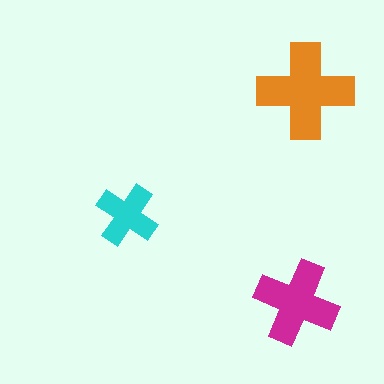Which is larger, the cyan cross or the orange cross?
The orange one.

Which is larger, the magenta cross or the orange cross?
The orange one.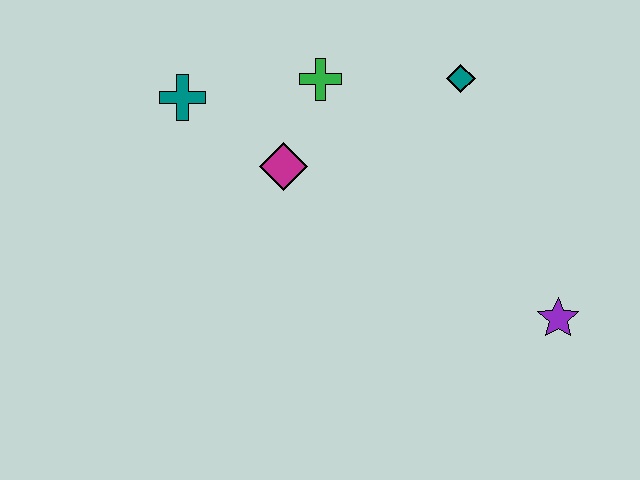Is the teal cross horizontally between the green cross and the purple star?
No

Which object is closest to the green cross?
The magenta diamond is closest to the green cross.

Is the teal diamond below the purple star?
No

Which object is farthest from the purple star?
The teal cross is farthest from the purple star.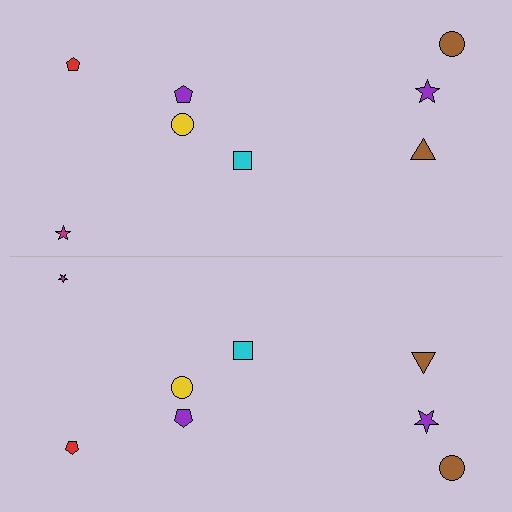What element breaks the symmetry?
The magenta star on the bottom side has a different size than its mirror counterpart.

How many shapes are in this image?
There are 16 shapes in this image.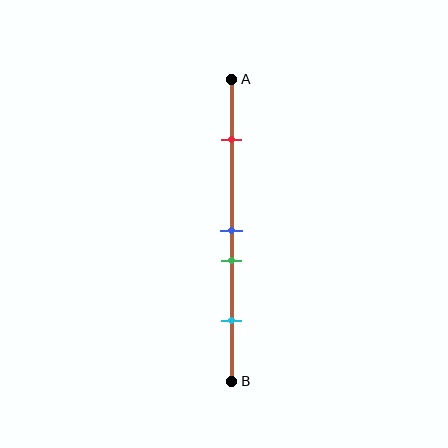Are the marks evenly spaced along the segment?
No, the marks are not evenly spaced.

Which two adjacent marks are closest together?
The blue and green marks are the closest adjacent pair.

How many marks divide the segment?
There are 4 marks dividing the segment.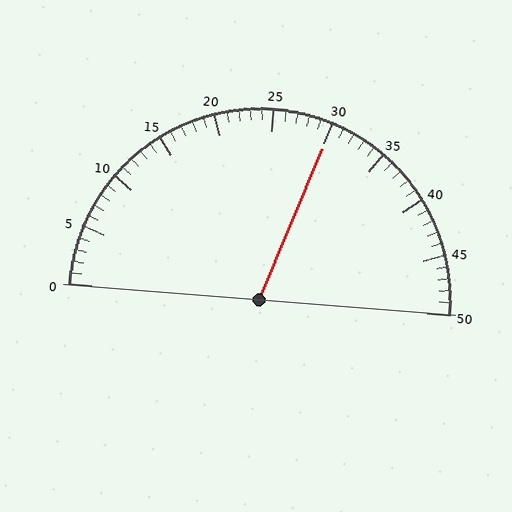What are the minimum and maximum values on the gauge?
The gauge ranges from 0 to 50.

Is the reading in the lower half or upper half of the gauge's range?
The reading is in the upper half of the range (0 to 50).